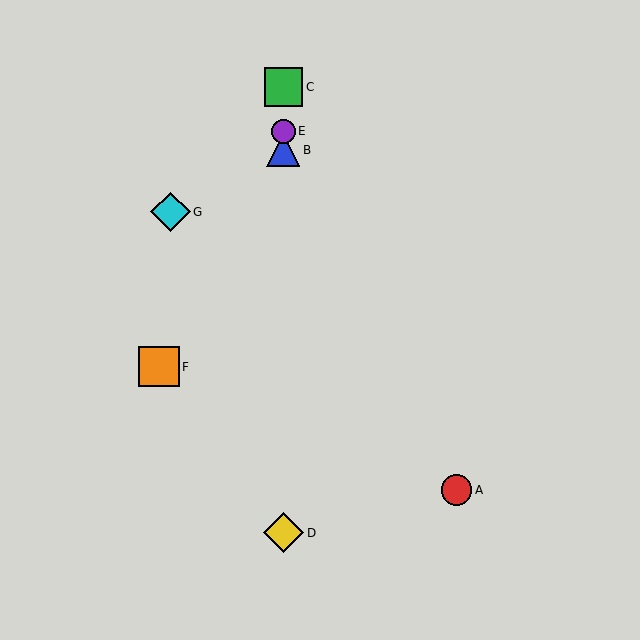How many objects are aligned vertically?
4 objects (B, C, D, E) are aligned vertically.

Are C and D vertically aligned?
Yes, both are at x≈283.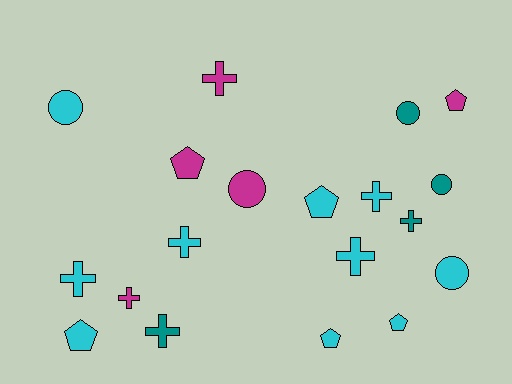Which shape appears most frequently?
Cross, with 8 objects.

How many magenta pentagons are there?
There are 2 magenta pentagons.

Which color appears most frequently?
Cyan, with 10 objects.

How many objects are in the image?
There are 19 objects.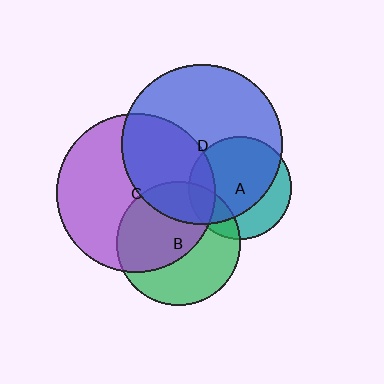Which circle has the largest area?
Circle D (blue).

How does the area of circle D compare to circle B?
Approximately 1.7 times.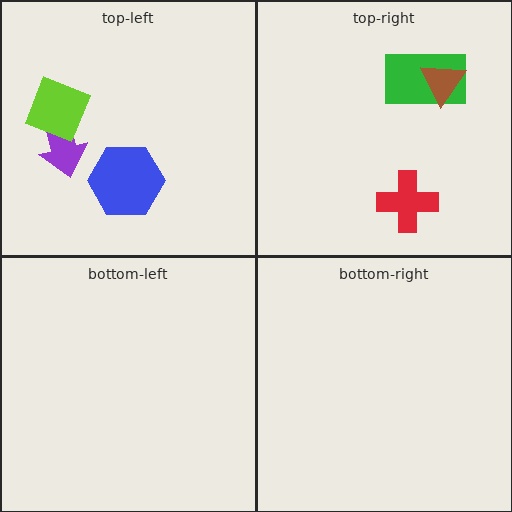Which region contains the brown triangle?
The top-right region.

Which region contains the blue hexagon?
The top-left region.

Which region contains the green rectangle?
The top-right region.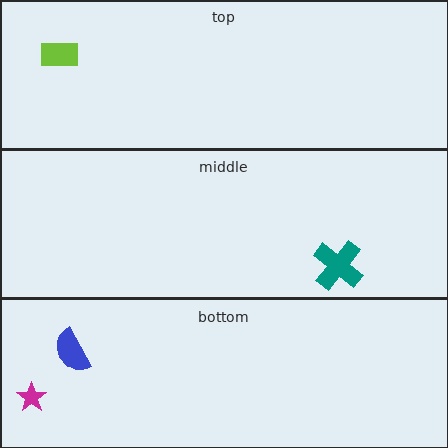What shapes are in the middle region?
The teal cross.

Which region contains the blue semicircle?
The bottom region.